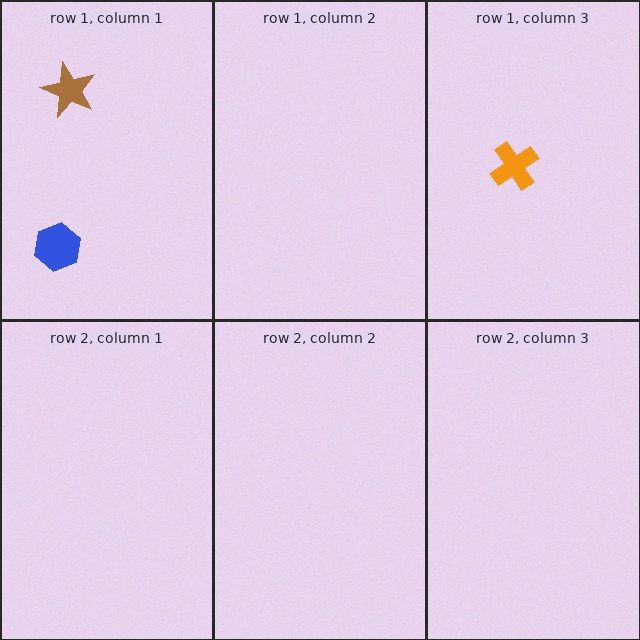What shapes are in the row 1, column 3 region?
The orange cross.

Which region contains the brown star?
The row 1, column 1 region.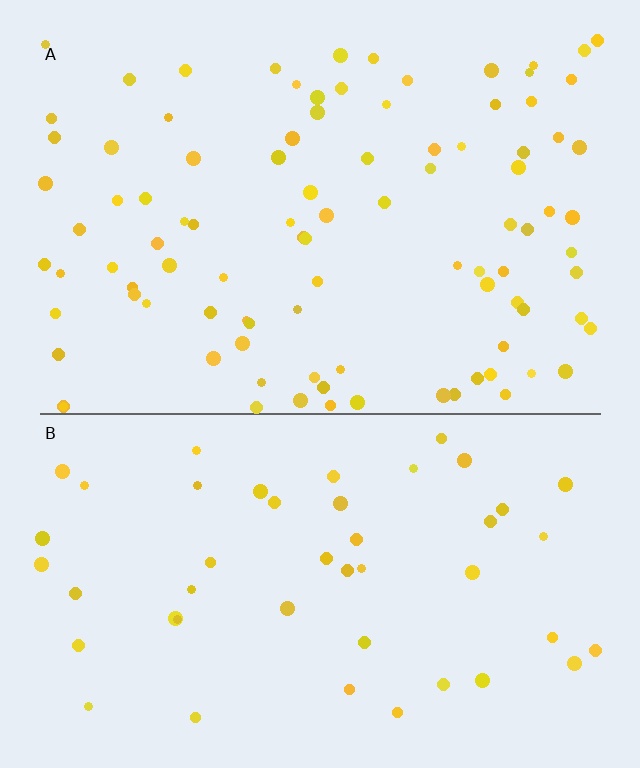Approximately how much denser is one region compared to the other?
Approximately 2.1× — region A over region B.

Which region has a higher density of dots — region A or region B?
A (the top).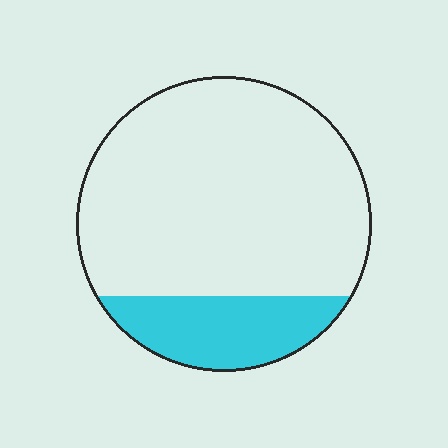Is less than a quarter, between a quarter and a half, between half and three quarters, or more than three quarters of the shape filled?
Less than a quarter.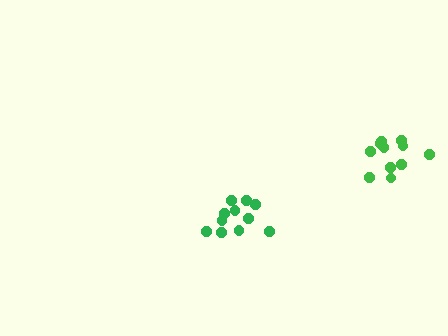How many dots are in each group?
Group 1: 11 dots, Group 2: 11 dots (22 total).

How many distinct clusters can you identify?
There are 2 distinct clusters.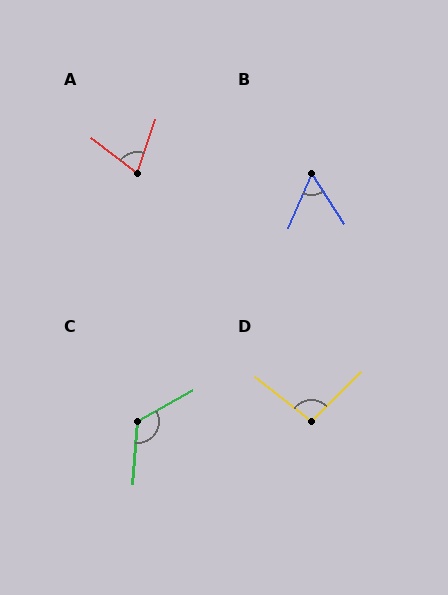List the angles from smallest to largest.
B (56°), A (71°), D (97°), C (123°).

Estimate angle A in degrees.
Approximately 71 degrees.